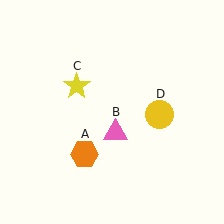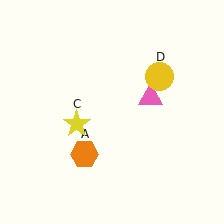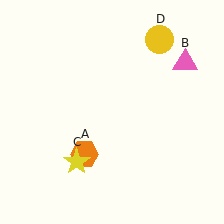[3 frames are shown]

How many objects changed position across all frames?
3 objects changed position: pink triangle (object B), yellow star (object C), yellow circle (object D).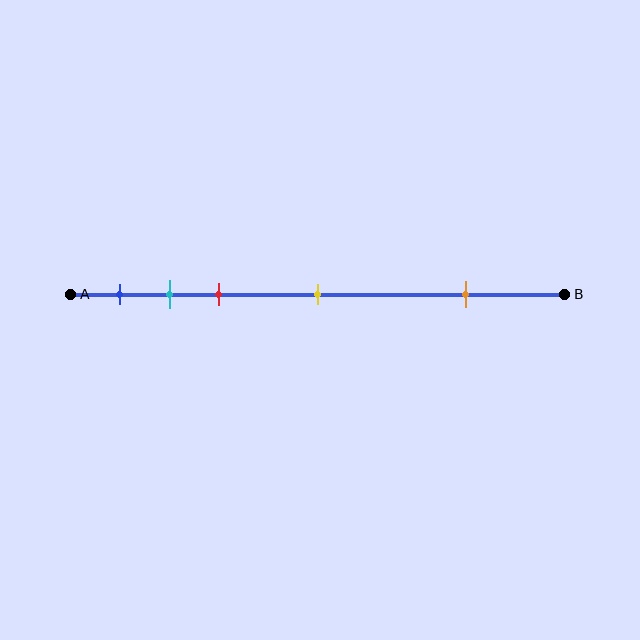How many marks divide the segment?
There are 5 marks dividing the segment.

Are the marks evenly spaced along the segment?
No, the marks are not evenly spaced.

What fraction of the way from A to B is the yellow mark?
The yellow mark is approximately 50% (0.5) of the way from A to B.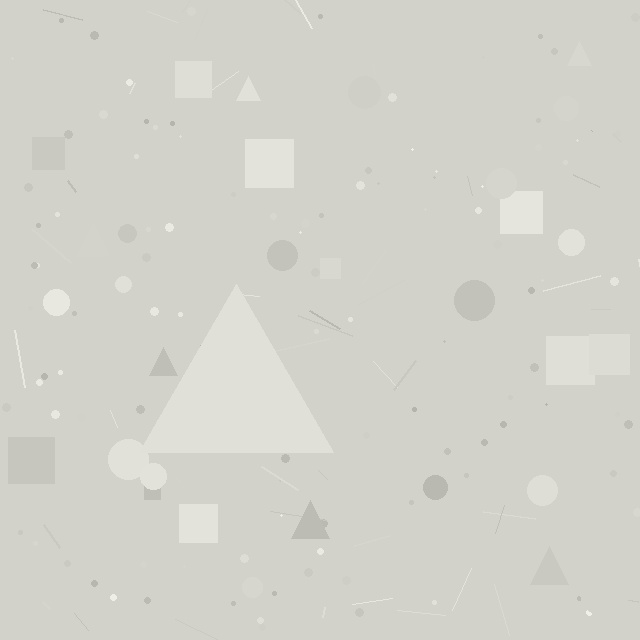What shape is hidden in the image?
A triangle is hidden in the image.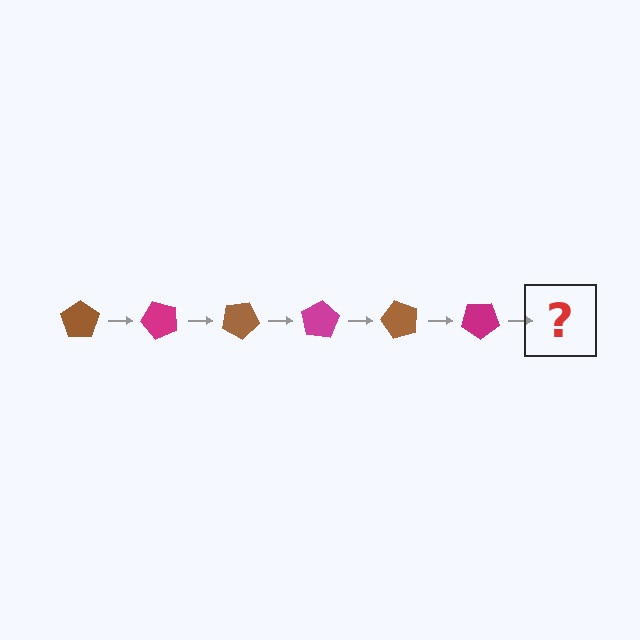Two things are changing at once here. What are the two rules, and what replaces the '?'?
The two rules are that it rotates 50 degrees each step and the color cycles through brown and magenta. The '?' should be a brown pentagon, rotated 300 degrees from the start.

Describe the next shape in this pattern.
It should be a brown pentagon, rotated 300 degrees from the start.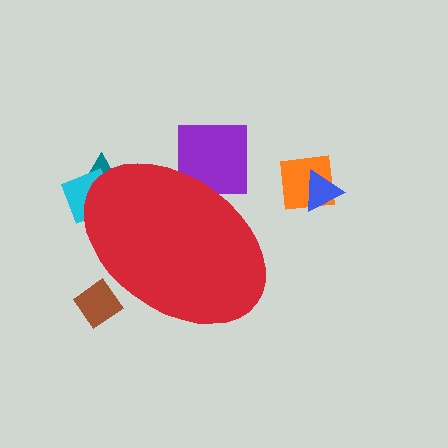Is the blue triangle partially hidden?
No, the blue triangle is fully visible.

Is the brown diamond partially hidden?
Yes, the brown diamond is partially hidden behind the red ellipse.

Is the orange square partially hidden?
No, the orange square is fully visible.